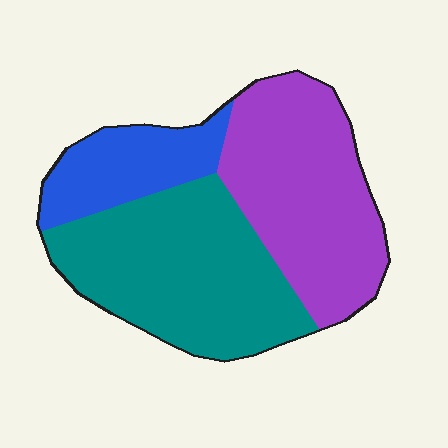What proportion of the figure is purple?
Purple covers about 40% of the figure.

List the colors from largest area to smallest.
From largest to smallest: teal, purple, blue.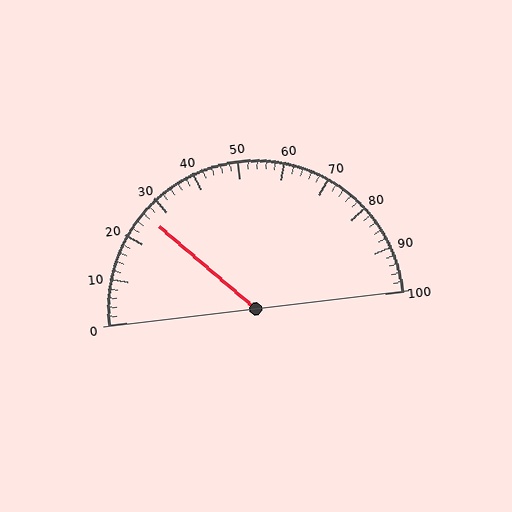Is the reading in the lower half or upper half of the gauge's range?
The reading is in the lower half of the range (0 to 100).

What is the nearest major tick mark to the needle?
The nearest major tick mark is 30.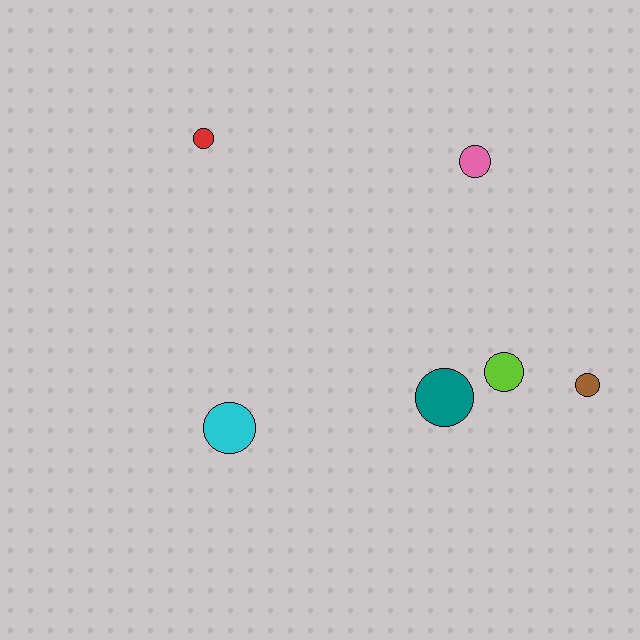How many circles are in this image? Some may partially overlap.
There are 6 circles.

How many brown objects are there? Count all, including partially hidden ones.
There is 1 brown object.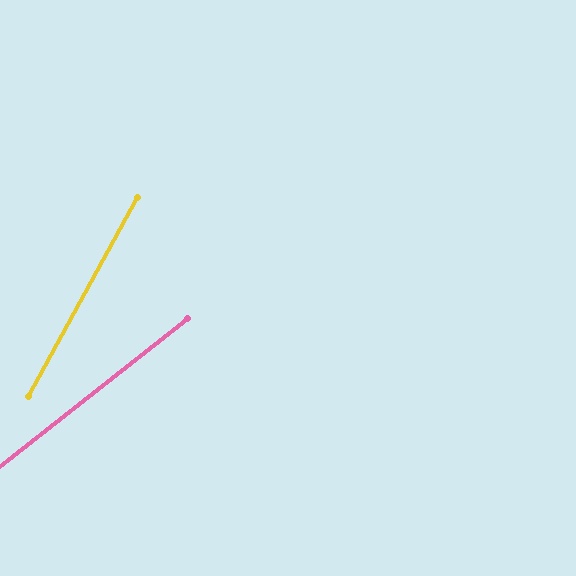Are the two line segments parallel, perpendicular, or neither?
Neither parallel nor perpendicular — they differ by about 23°.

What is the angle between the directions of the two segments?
Approximately 23 degrees.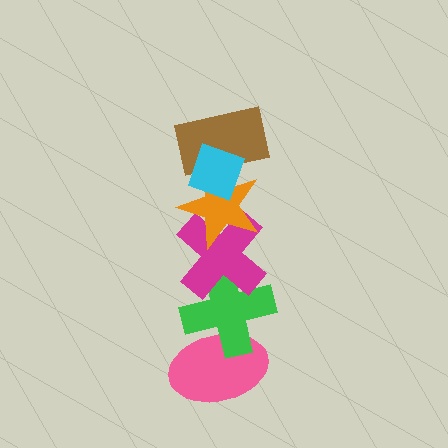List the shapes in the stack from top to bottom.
From top to bottom: the cyan diamond, the brown rectangle, the orange star, the magenta cross, the green cross, the pink ellipse.